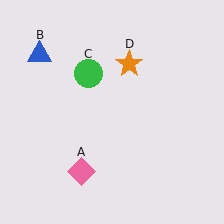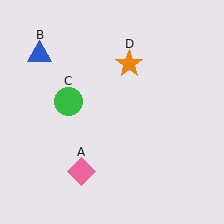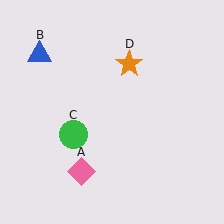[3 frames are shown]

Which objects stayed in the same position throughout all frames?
Pink diamond (object A) and blue triangle (object B) and orange star (object D) remained stationary.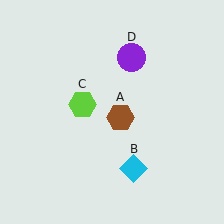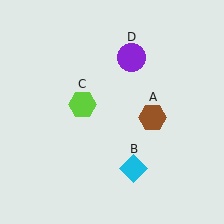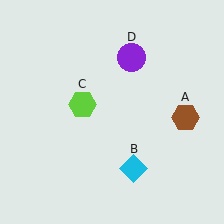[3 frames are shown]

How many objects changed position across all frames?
1 object changed position: brown hexagon (object A).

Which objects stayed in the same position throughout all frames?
Cyan diamond (object B) and lime hexagon (object C) and purple circle (object D) remained stationary.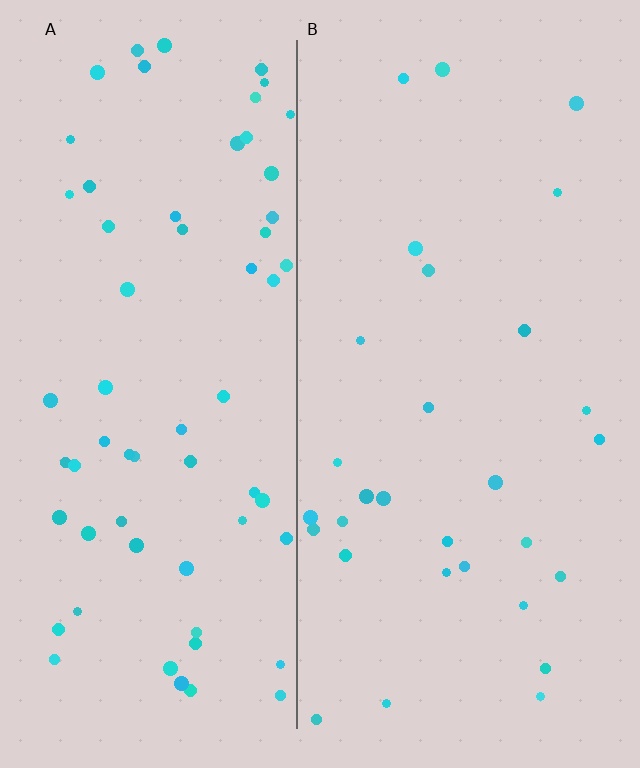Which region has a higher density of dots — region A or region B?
A (the left).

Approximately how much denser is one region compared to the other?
Approximately 2.1× — region A over region B.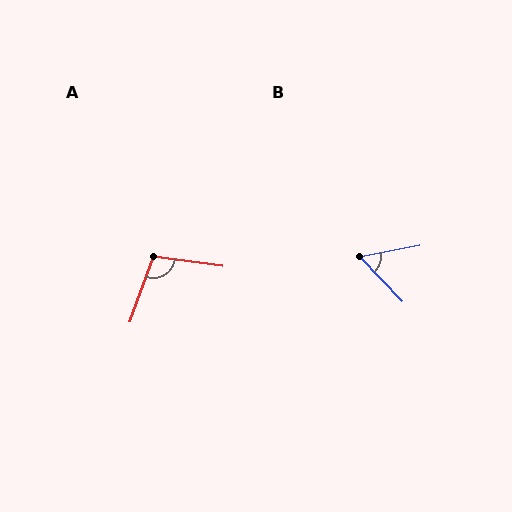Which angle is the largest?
A, at approximately 102 degrees.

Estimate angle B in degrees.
Approximately 57 degrees.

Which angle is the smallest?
B, at approximately 57 degrees.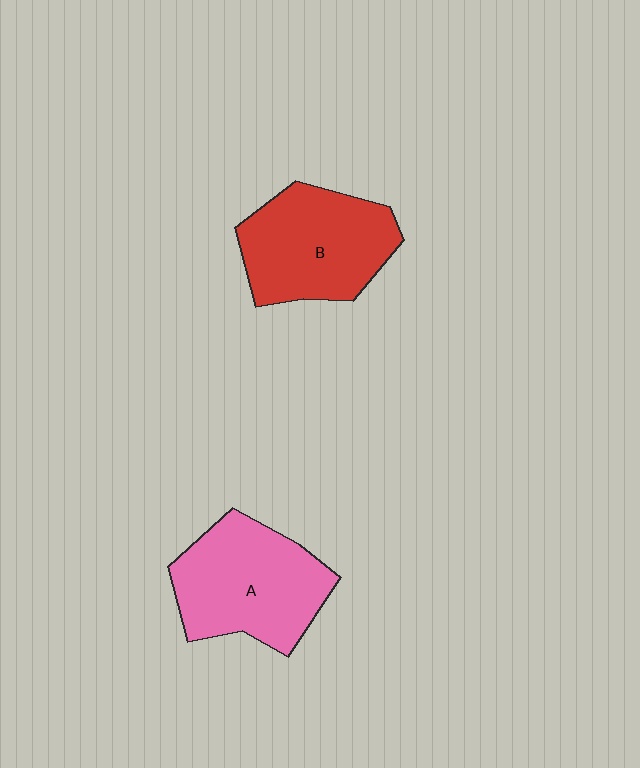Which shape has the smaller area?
Shape B (red).